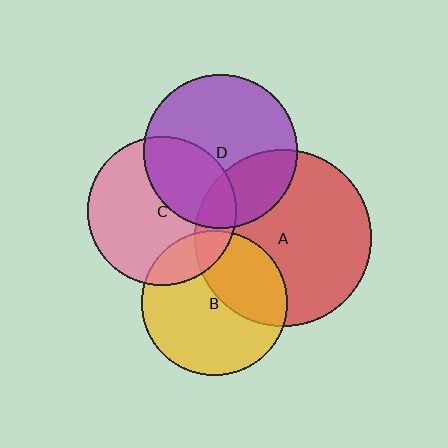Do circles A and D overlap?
Yes.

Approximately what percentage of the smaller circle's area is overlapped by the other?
Approximately 30%.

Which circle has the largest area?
Circle A (red).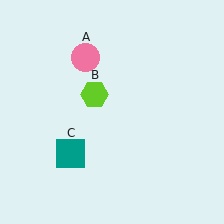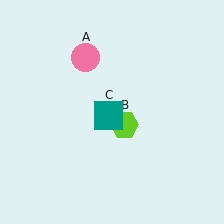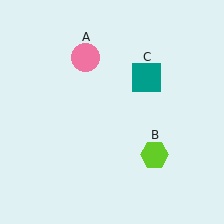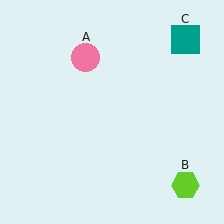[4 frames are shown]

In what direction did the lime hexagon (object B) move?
The lime hexagon (object B) moved down and to the right.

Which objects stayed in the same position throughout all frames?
Pink circle (object A) remained stationary.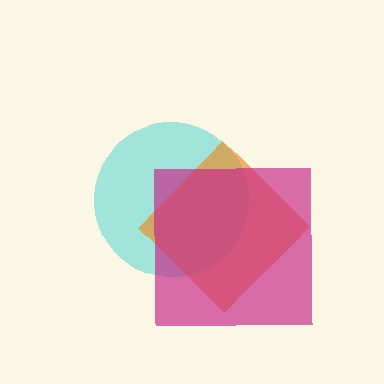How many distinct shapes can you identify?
There are 3 distinct shapes: a cyan circle, an orange diamond, a magenta square.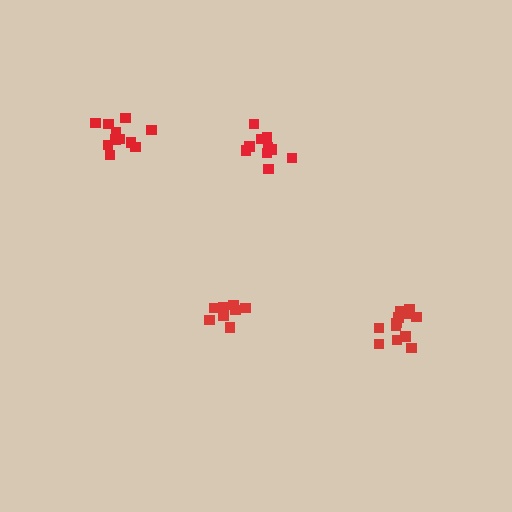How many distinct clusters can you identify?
There are 4 distinct clusters.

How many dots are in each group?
Group 1: 8 dots, Group 2: 10 dots, Group 3: 11 dots, Group 4: 13 dots (42 total).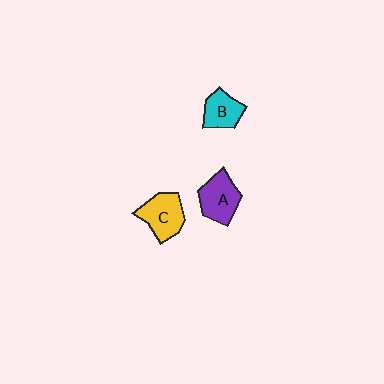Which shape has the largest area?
Shape A (purple).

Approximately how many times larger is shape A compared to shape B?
Approximately 1.3 times.